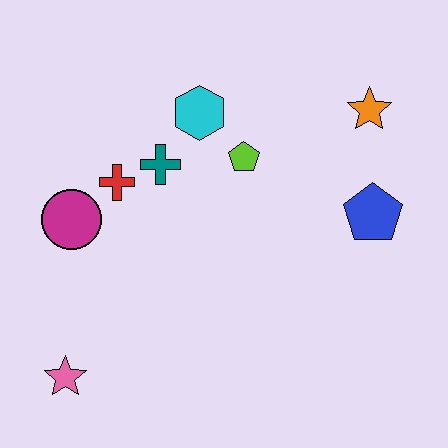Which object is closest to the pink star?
The magenta circle is closest to the pink star.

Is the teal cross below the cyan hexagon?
Yes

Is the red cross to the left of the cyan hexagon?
Yes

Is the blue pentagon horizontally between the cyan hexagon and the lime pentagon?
No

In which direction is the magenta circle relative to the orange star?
The magenta circle is to the left of the orange star.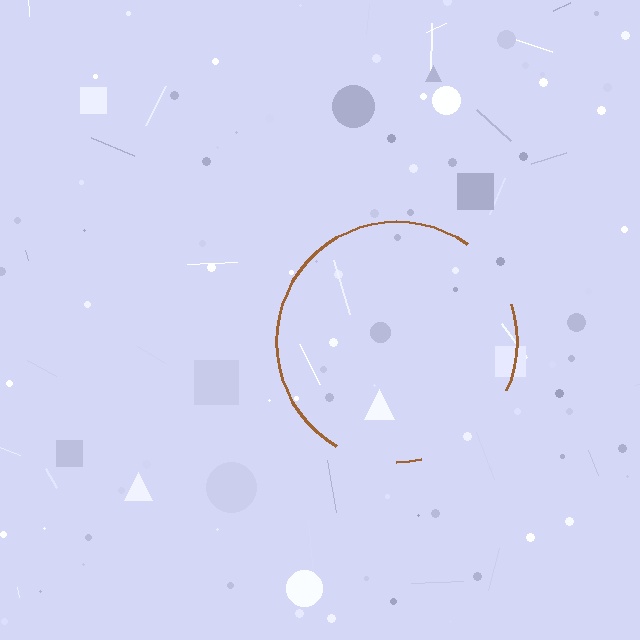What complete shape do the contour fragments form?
The contour fragments form a circle.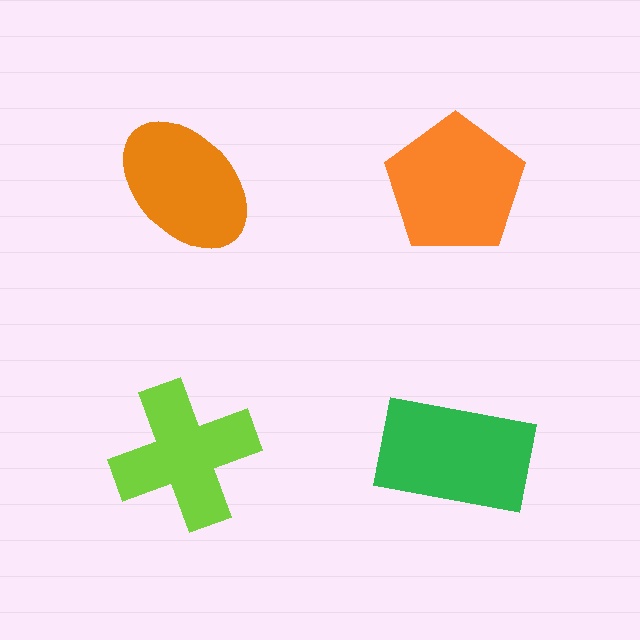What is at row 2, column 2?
A green rectangle.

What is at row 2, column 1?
A lime cross.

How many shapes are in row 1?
2 shapes.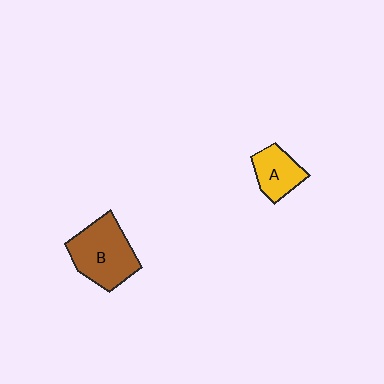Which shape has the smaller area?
Shape A (yellow).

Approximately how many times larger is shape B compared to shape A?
Approximately 1.7 times.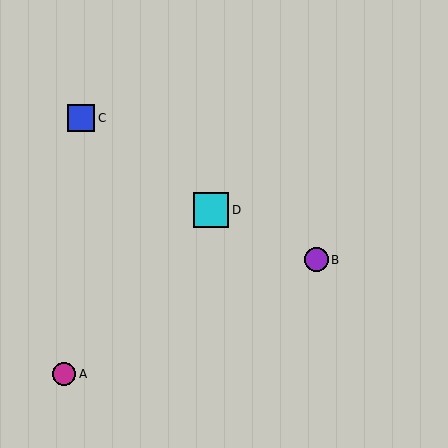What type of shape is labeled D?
Shape D is a cyan square.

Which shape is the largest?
The cyan square (labeled D) is the largest.